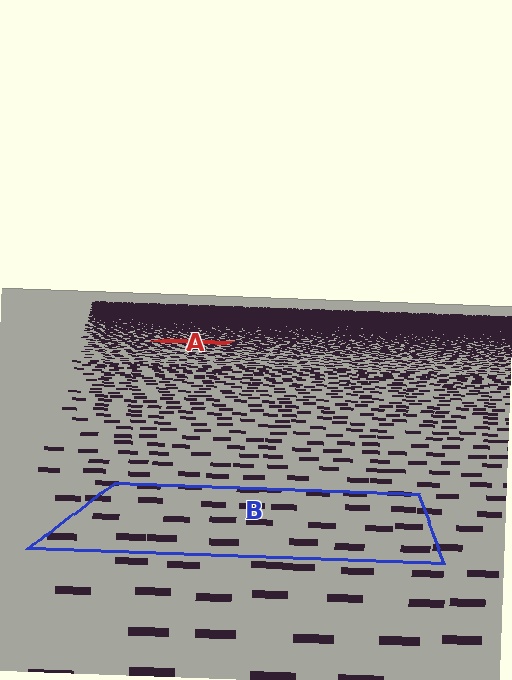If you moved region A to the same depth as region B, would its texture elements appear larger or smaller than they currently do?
They would appear larger. At a closer depth, the same texture elements are projected at a bigger on-screen size.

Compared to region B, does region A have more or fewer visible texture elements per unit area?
Region A has more texture elements per unit area — they are packed more densely because it is farther away.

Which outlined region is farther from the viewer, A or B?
Region A is farther from the viewer — the texture elements inside it appear smaller and more densely packed.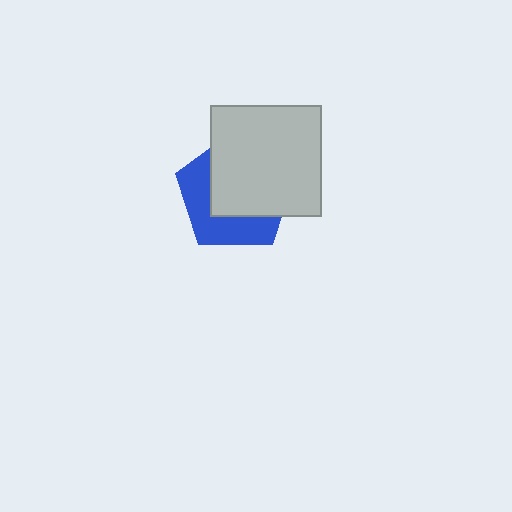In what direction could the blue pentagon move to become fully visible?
The blue pentagon could move toward the lower-left. That would shift it out from behind the light gray square entirely.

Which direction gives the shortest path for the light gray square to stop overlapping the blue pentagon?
Moving toward the upper-right gives the shortest separation.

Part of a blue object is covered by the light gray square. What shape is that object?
It is a pentagon.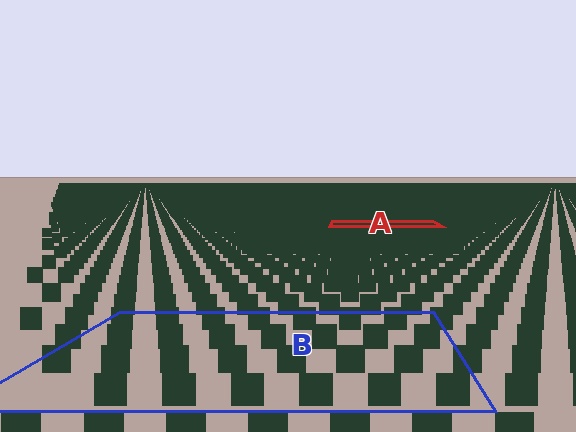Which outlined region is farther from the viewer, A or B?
Region A is farther from the viewer — the texture elements inside it appear smaller and more densely packed.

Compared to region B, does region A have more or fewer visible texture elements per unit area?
Region A has more texture elements per unit area — they are packed more densely because it is farther away.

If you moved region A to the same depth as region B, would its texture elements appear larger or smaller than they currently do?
They would appear larger. At a closer depth, the same texture elements are projected at a bigger on-screen size.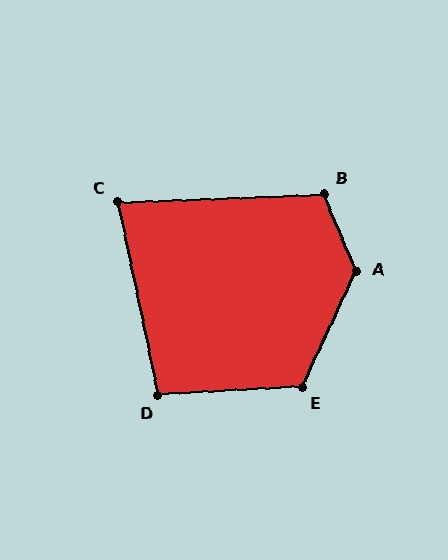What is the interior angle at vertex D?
Approximately 99 degrees (obtuse).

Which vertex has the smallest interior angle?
C, at approximately 80 degrees.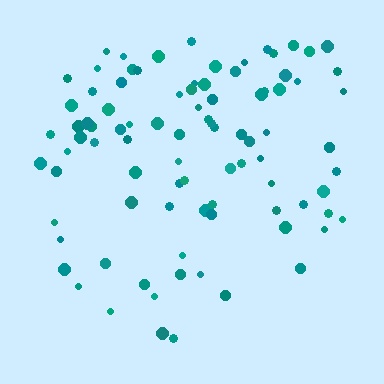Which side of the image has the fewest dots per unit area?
The bottom.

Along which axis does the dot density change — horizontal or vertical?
Vertical.